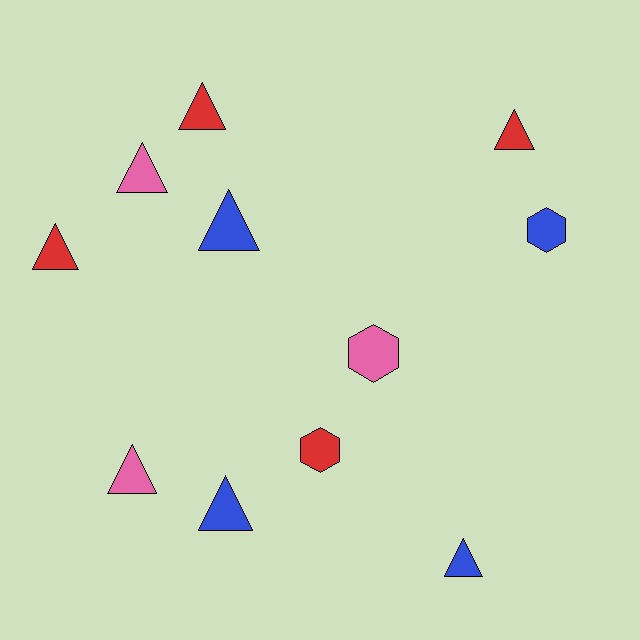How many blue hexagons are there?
There is 1 blue hexagon.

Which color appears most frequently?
Red, with 4 objects.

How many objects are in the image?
There are 11 objects.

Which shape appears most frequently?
Triangle, with 8 objects.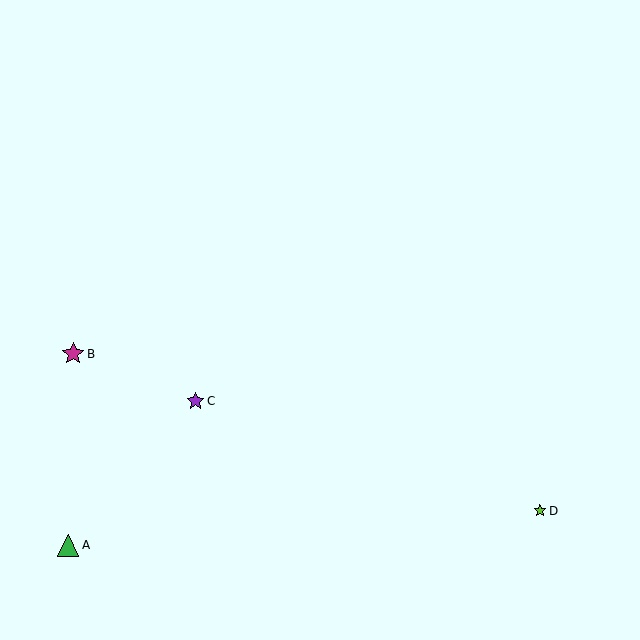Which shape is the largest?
The magenta star (labeled B) is the largest.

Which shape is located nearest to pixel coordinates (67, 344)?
The magenta star (labeled B) at (73, 354) is nearest to that location.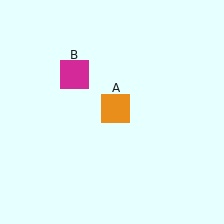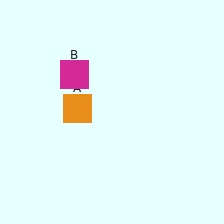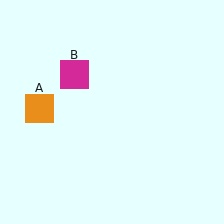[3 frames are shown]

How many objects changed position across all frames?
1 object changed position: orange square (object A).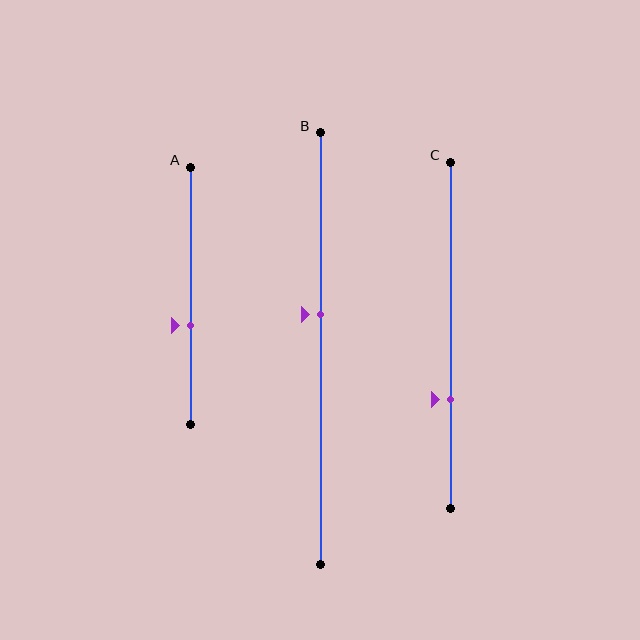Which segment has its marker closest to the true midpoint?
Segment B has its marker closest to the true midpoint.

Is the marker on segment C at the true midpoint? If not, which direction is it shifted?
No, the marker on segment C is shifted downward by about 19% of the segment length.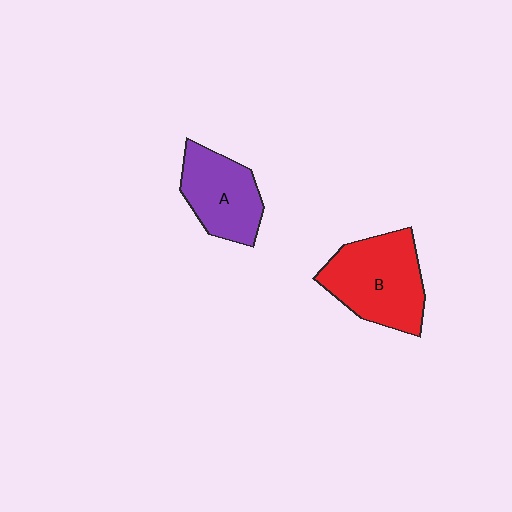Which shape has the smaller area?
Shape A (purple).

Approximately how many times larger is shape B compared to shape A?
Approximately 1.3 times.